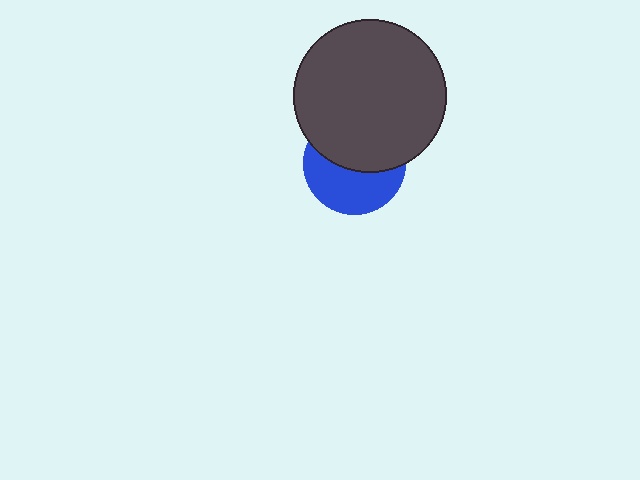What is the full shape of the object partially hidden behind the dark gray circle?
The partially hidden object is a blue circle.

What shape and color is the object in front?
The object in front is a dark gray circle.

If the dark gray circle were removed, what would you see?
You would see the complete blue circle.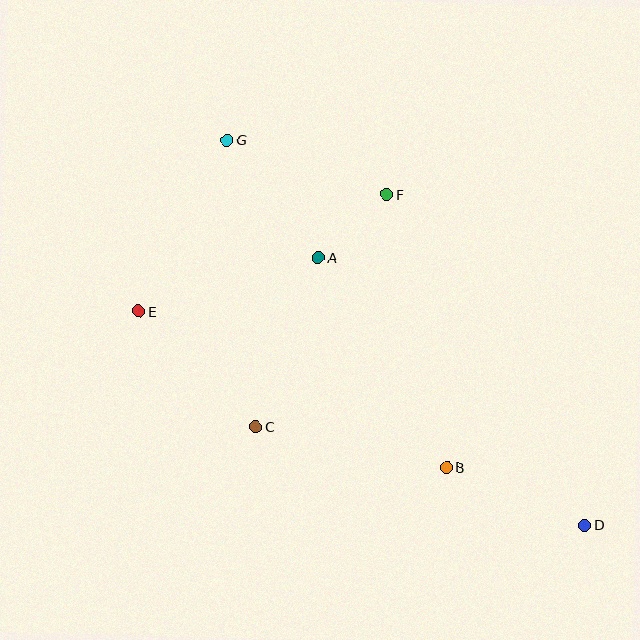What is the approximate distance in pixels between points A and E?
The distance between A and E is approximately 187 pixels.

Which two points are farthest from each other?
Points D and G are farthest from each other.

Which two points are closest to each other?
Points A and F are closest to each other.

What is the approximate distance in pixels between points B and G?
The distance between B and G is approximately 394 pixels.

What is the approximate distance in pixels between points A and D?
The distance between A and D is approximately 377 pixels.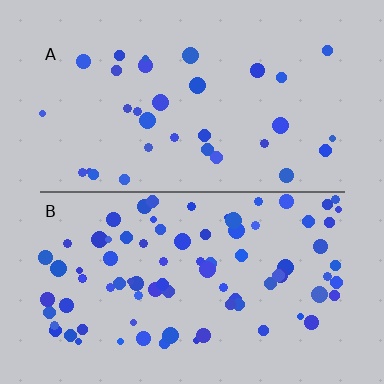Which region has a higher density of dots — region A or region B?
B (the bottom).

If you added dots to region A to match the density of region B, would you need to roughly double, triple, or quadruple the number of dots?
Approximately triple.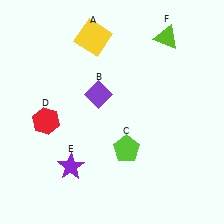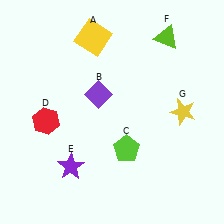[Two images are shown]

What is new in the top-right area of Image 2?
A yellow star (G) was added in the top-right area of Image 2.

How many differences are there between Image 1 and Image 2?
There is 1 difference between the two images.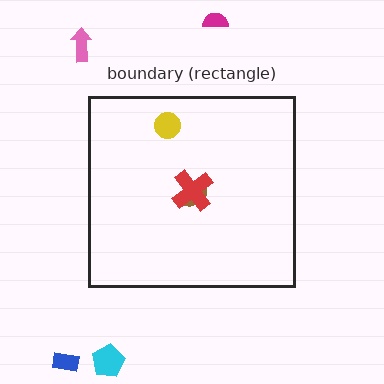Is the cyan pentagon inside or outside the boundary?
Outside.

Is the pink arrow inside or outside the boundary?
Outside.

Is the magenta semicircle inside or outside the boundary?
Outside.